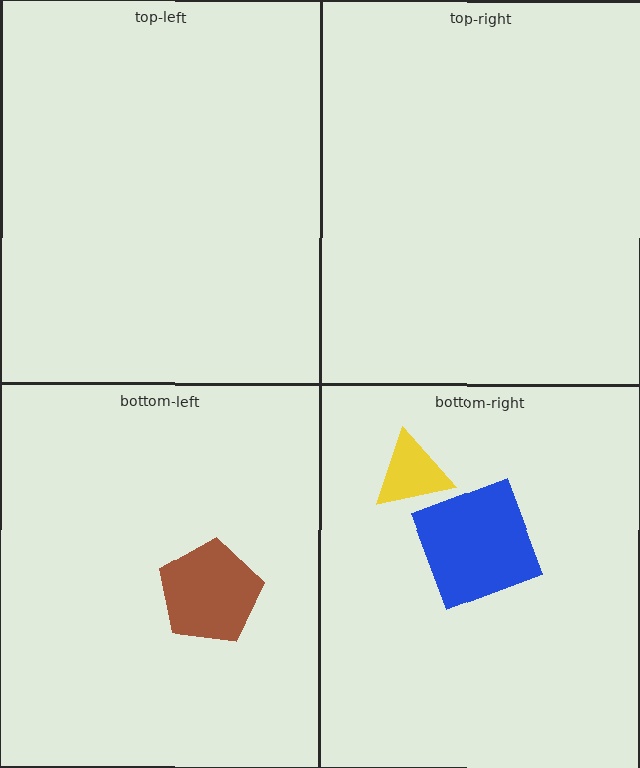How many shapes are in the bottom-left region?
1.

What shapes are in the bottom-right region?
The blue square, the yellow triangle.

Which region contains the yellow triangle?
The bottom-right region.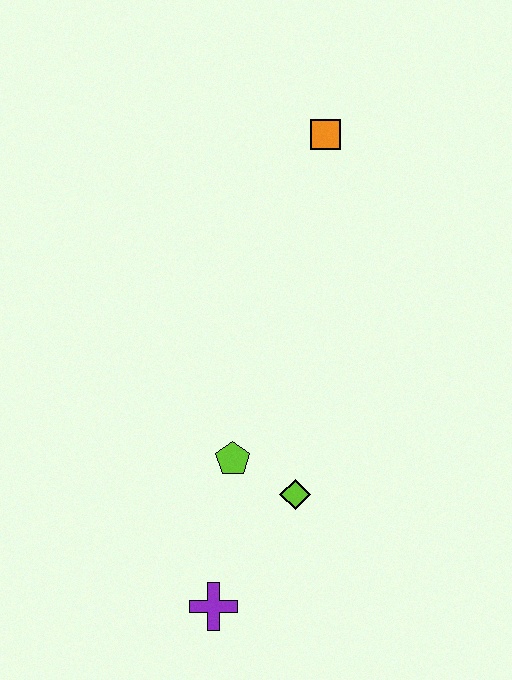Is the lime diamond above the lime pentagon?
No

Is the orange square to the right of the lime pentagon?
Yes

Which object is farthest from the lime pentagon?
The orange square is farthest from the lime pentagon.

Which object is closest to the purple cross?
The lime diamond is closest to the purple cross.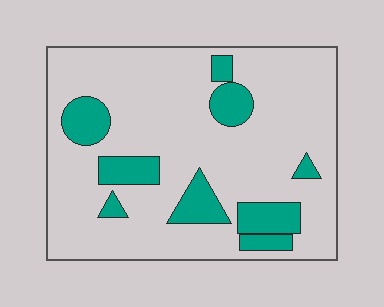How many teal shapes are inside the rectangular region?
9.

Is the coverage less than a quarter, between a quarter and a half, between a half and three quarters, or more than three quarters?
Less than a quarter.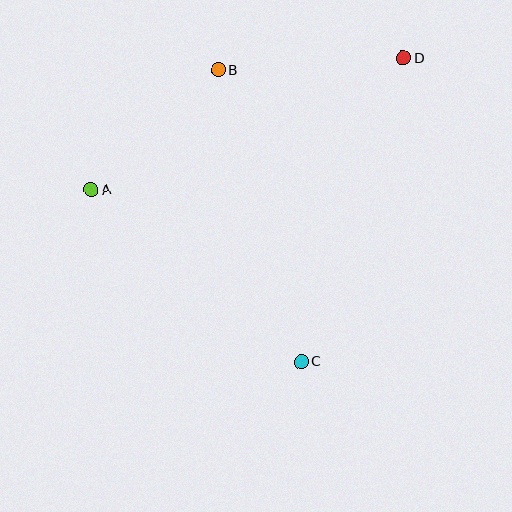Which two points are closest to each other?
Points A and B are closest to each other.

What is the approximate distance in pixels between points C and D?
The distance between C and D is approximately 320 pixels.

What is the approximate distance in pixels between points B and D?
The distance between B and D is approximately 186 pixels.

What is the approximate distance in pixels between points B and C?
The distance between B and C is approximately 303 pixels.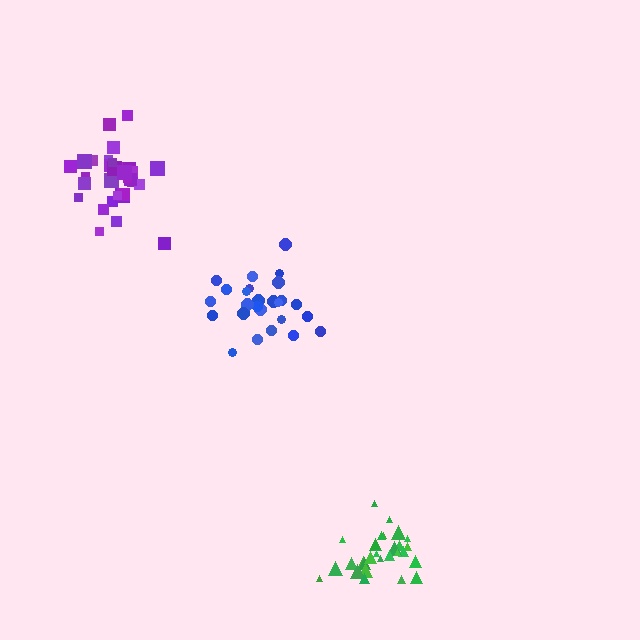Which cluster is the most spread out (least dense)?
Blue.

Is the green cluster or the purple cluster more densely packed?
Green.